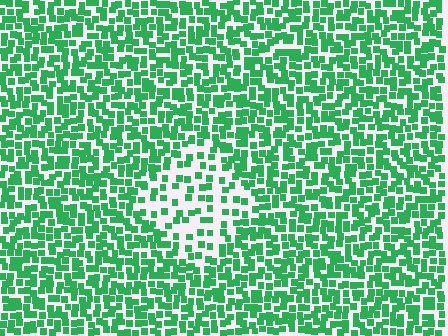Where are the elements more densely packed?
The elements are more densely packed outside the diamond boundary.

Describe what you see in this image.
The image contains small green elements arranged at two different densities. A diamond-shaped region is visible where the elements are less densely packed than the surrounding area.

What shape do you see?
I see a diamond.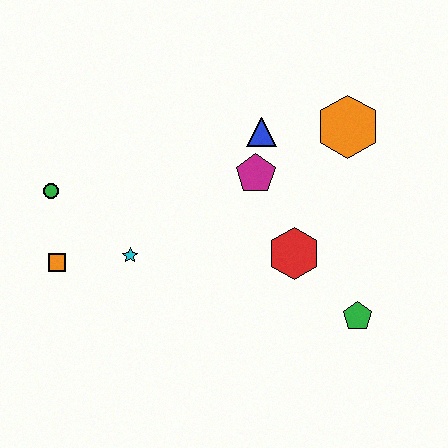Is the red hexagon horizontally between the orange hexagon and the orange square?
Yes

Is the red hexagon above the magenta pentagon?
No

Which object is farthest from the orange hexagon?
The orange square is farthest from the orange hexagon.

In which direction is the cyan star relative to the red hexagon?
The cyan star is to the left of the red hexagon.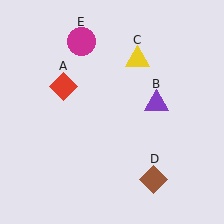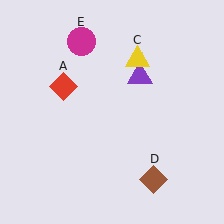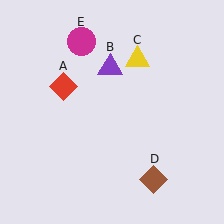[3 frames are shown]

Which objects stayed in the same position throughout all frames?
Red diamond (object A) and yellow triangle (object C) and brown diamond (object D) and magenta circle (object E) remained stationary.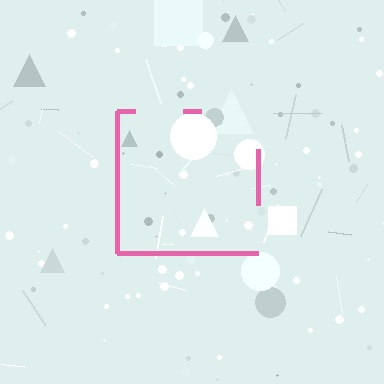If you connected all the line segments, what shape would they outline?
They would outline a square.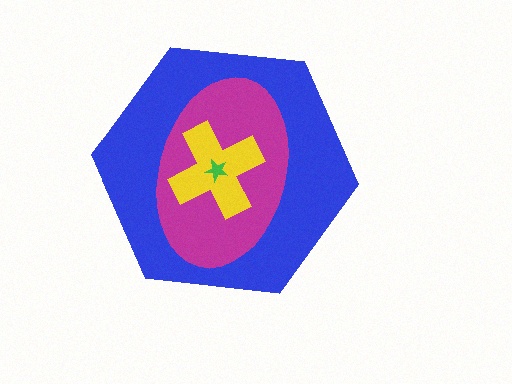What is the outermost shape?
The blue hexagon.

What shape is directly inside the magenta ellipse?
The yellow cross.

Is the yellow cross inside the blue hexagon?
Yes.